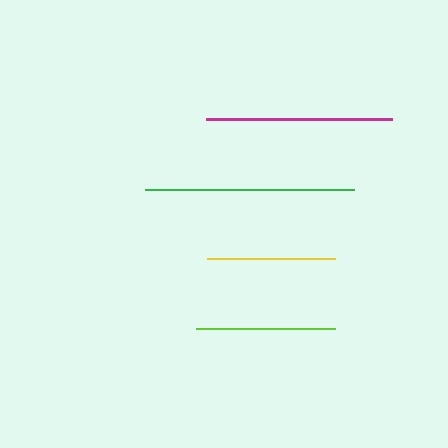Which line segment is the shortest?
The yellow line is the shortest at approximately 129 pixels.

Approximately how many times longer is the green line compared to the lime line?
The green line is approximately 1.5 times the length of the lime line.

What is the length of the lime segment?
The lime segment is approximately 139 pixels long.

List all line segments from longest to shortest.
From longest to shortest: green, magenta, lime, yellow.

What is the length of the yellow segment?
The yellow segment is approximately 129 pixels long.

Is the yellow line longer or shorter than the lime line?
The lime line is longer than the yellow line.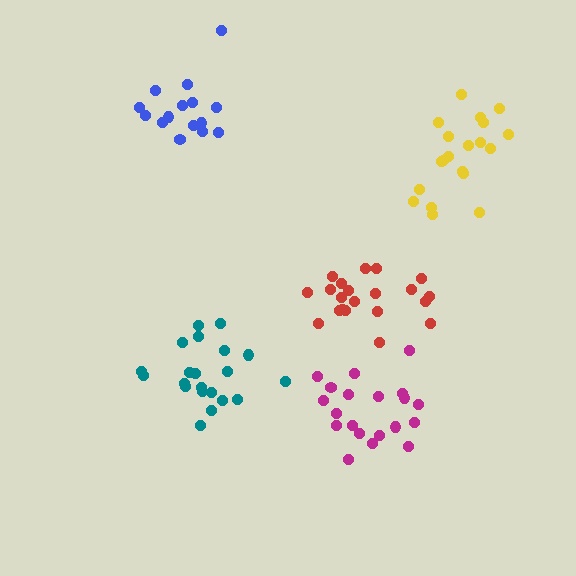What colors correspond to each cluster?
The clusters are colored: magenta, blue, teal, red, yellow.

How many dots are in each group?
Group 1: 20 dots, Group 2: 15 dots, Group 3: 21 dots, Group 4: 21 dots, Group 5: 20 dots (97 total).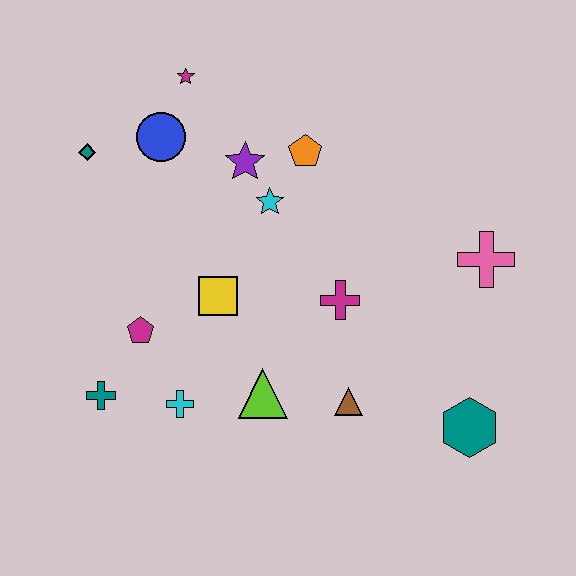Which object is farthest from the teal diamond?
The teal hexagon is farthest from the teal diamond.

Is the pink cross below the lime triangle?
No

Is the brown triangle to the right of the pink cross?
No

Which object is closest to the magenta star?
The blue circle is closest to the magenta star.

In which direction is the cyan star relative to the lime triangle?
The cyan star is above the lime triangle.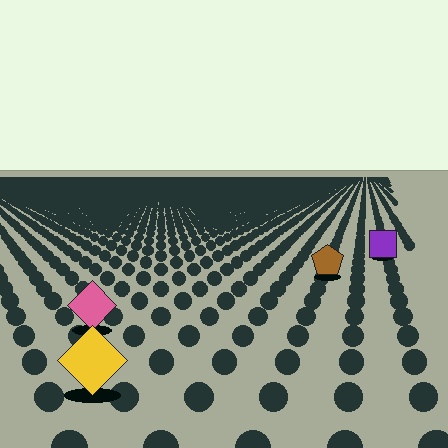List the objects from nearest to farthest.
From nearest to farthest: the yellow diamond, the pink diamond, the brown pentagon, the purple square.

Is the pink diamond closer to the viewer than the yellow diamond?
No. The yellow diamond is closer — you can tell from the texture gradient: the ground texture is coarser near it.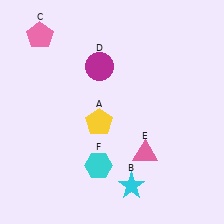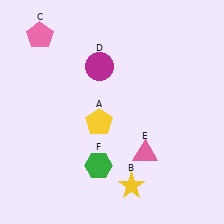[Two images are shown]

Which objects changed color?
B changed from cyan to yellow. F changed from cyan to green.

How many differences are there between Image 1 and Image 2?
There are 2 differences between the two images.